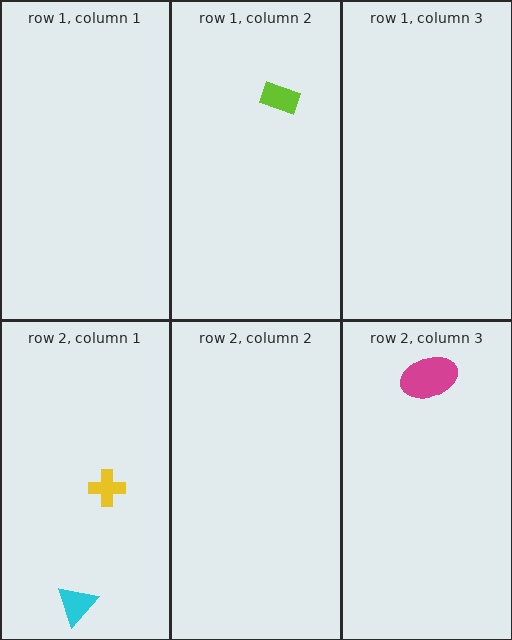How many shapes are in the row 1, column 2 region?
1.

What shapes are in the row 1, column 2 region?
The lime rectangle.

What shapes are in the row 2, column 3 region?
The magenta ellipse.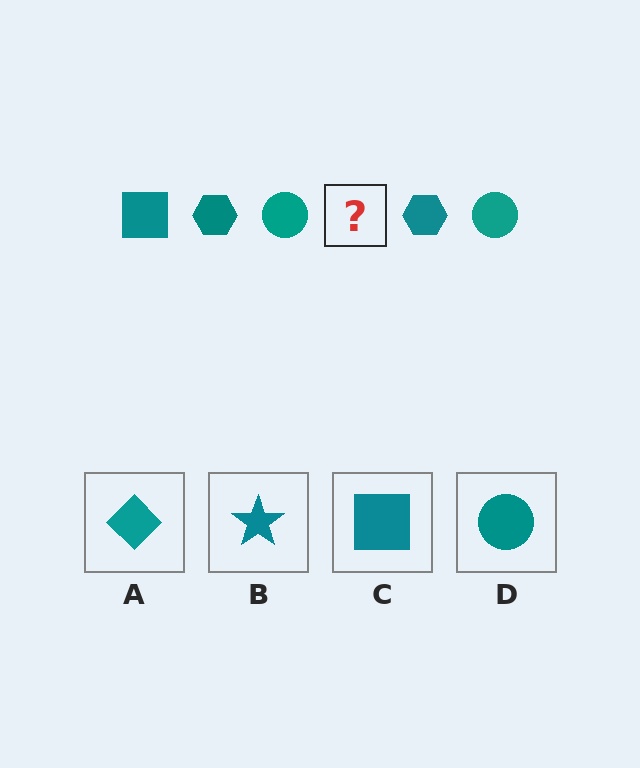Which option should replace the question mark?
Option C.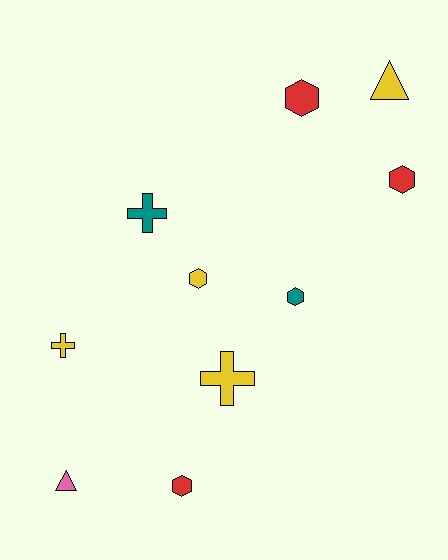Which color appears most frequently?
Yellow, with 4 objects.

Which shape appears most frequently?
Hexagon, with 5 objects.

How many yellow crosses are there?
There are 2 yellow crosses.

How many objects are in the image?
There are 10 objects.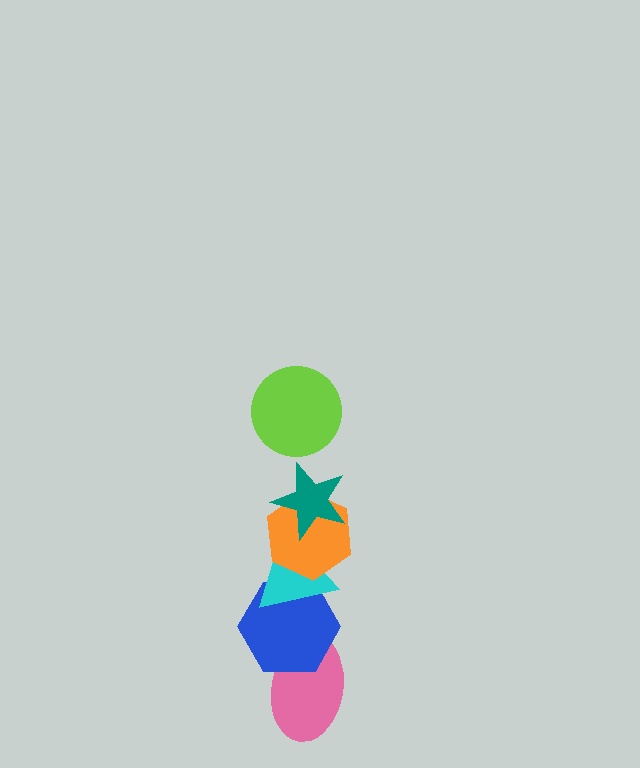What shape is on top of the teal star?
The lime circle is on top of the teal star.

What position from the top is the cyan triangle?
The cyan triangle is 4th from the top.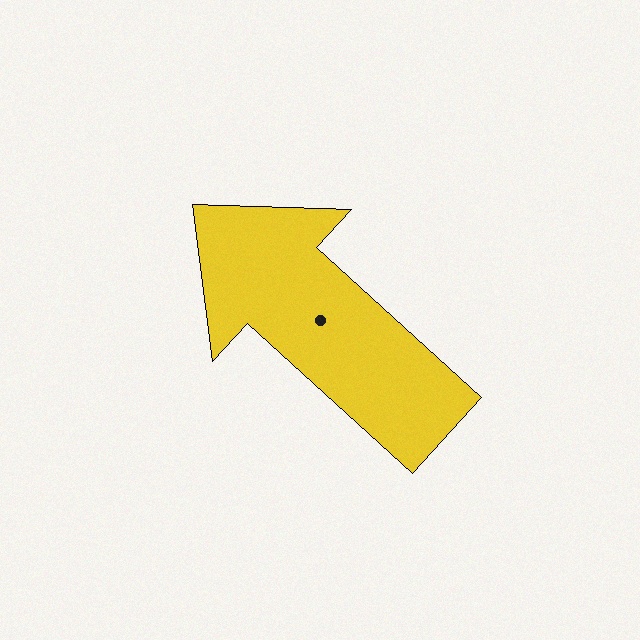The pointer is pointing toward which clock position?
Roughly 10 o'clock.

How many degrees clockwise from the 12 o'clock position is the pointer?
Approximately 312 degrees.